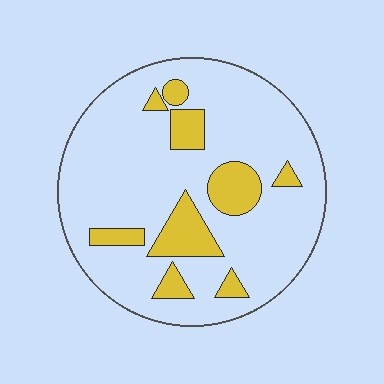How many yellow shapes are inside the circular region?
9.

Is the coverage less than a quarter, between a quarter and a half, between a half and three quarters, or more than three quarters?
Less than a quarter.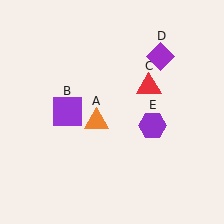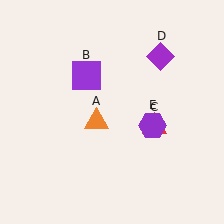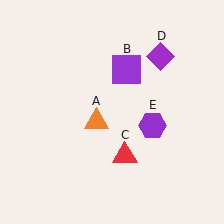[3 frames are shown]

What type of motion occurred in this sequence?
The purple square (object B), red triangle (object C) rotated clockwise around the center of the scene.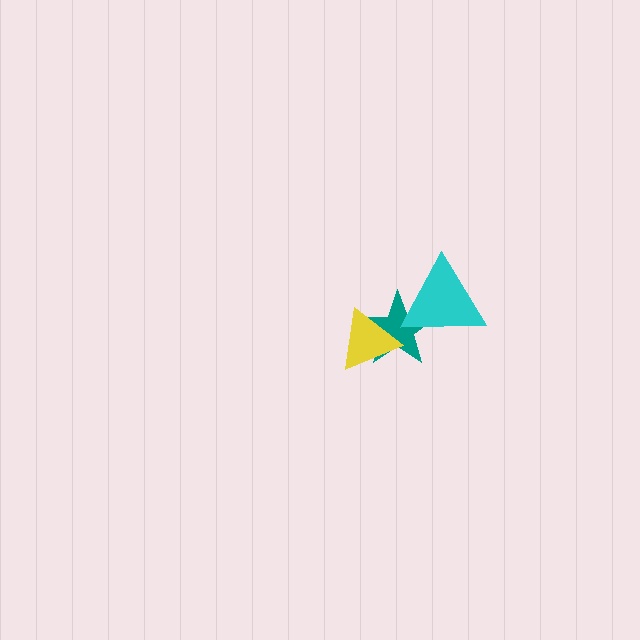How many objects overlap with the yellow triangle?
1 object overlaps with the yellow triangle.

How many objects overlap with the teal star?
2 objects overlap with the teal star.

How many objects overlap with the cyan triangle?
1 object overlaps with the cyan triangle.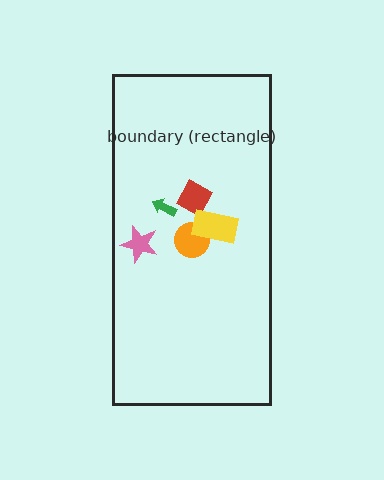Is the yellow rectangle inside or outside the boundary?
Inside.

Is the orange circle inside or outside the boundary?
Inside.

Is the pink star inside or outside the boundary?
Inside.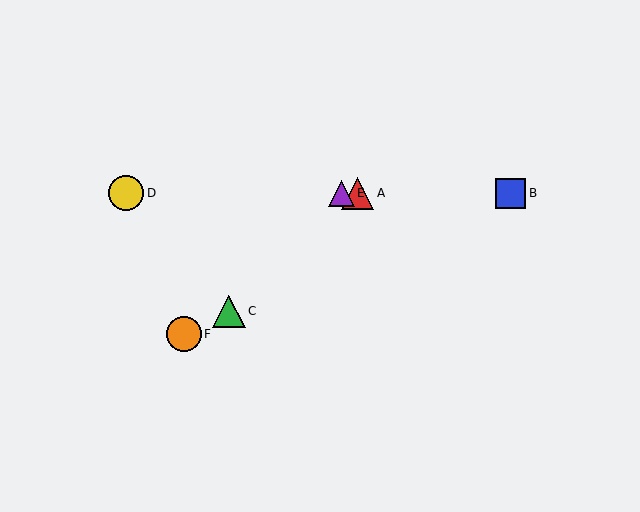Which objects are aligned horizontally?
Objects A, B, D, E are aligned horizontally.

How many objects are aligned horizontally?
4 objects (A, B, D, E) are aligned horizontally.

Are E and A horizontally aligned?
Yes, both are at y≈193.